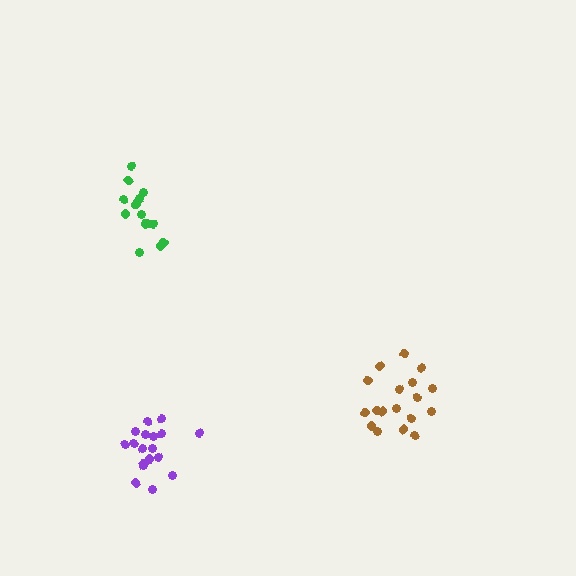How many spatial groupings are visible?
There are 3 spatial groupings.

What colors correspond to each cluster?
The clusters are colored: purple, green, brown.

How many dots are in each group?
Group 1: 18 dots, Group 2: 14 dots, Group 3: 18 dots (50 total).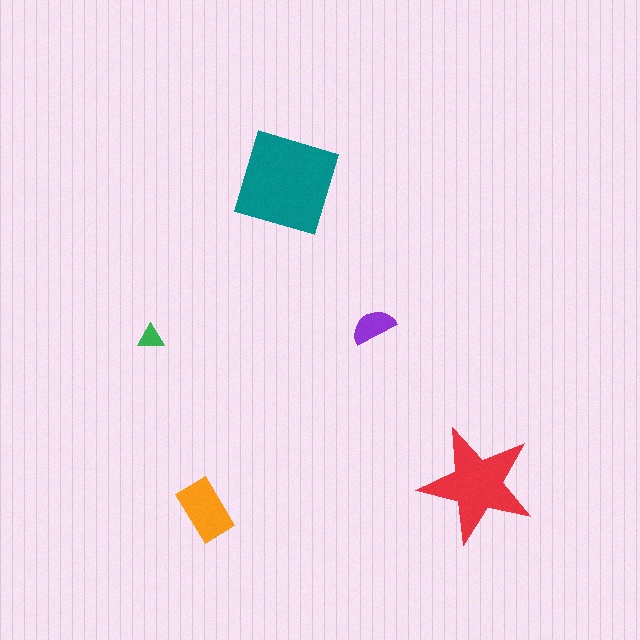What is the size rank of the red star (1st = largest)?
2nd.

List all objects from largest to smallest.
The teal diamond, the red star, the orange rectangle, the purple semicircle, the green triangle.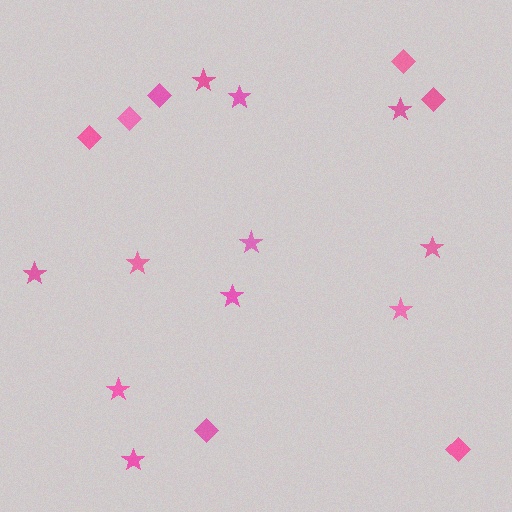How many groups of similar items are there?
There are 2 groups: one group of diamonds (7) and one group of stars (11).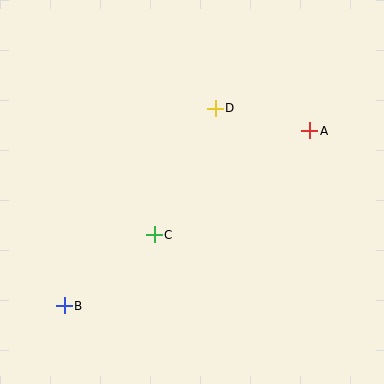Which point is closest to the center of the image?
Point C at (154, 235) is closest to the center.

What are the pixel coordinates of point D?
Point D is at (215, 108).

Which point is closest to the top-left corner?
Point D is closest to the top-left corner.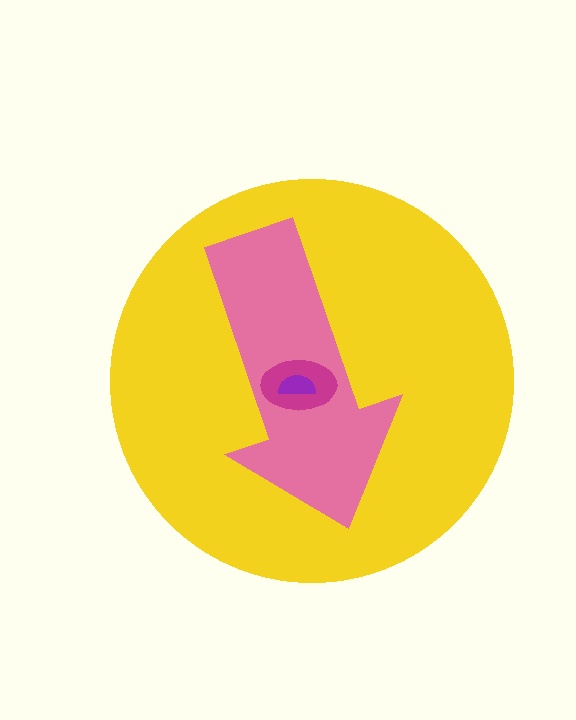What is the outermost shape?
The yellow circle.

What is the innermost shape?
The purple semicircle.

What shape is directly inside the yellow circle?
The pink arrow.